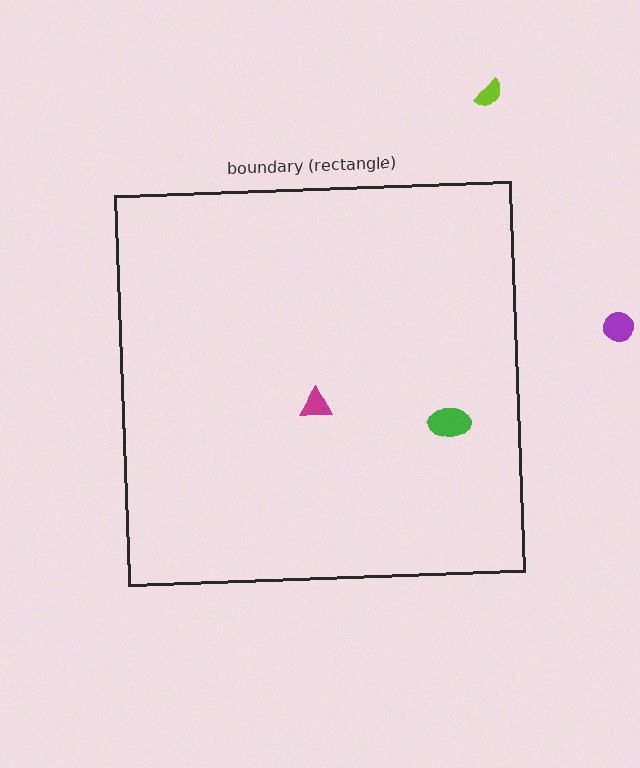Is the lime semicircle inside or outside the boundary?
Outside.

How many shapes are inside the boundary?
2 inside, 2 outside.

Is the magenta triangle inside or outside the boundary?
Inside.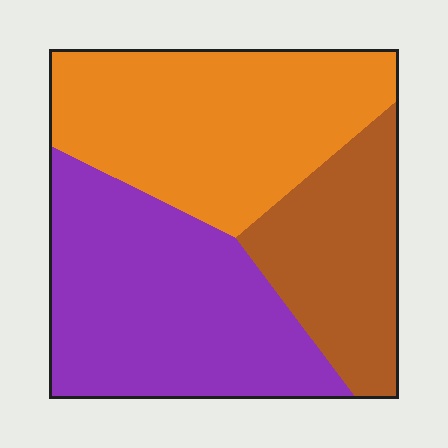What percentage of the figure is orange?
Orange covers 38% of the figure.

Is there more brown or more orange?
Orange.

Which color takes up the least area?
Brown, at roughly 25%.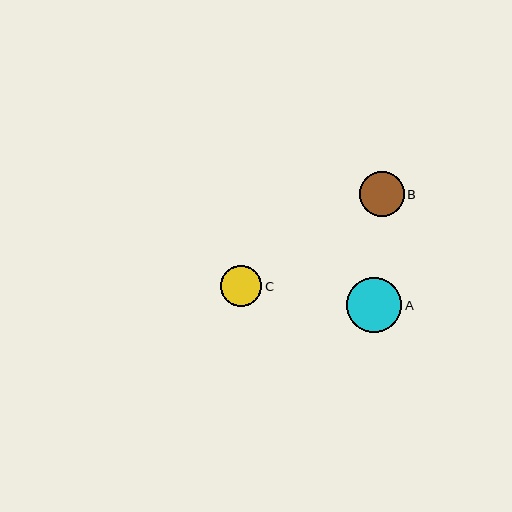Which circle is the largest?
Circle A is the largest with a size of approximately 55 pixels.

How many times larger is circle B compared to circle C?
Circle B is approximately 1.1 times the size of circle C.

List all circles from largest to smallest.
From largest to smallest: A, B, C.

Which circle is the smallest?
Circle C is the smallest with a size of approximately 41 pixels.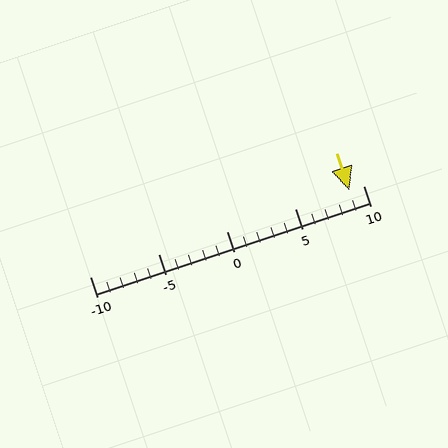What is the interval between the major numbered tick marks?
The major tick marks are spaced 5 units apart.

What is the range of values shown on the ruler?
The ruler shows values from -10 to 10.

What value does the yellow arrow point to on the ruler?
The yellow arrow points to approximately 9.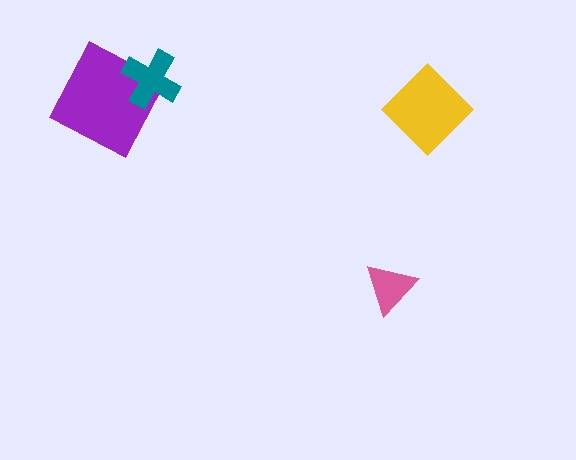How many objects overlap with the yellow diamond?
0 objects overlap with the yellow diamond.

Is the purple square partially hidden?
Yes, it is partially covered by another shape.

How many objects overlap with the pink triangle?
0 objects overlap with the pink triangle.